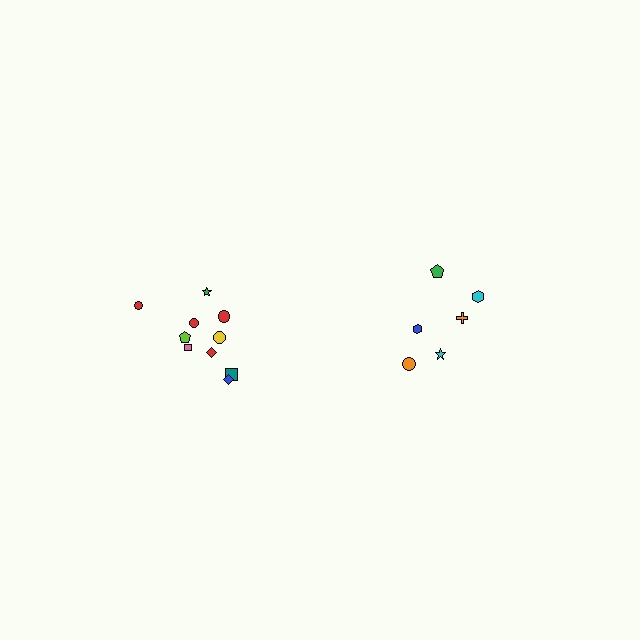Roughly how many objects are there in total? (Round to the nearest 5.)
Roughly 15 objects in total.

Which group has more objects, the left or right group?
The left group.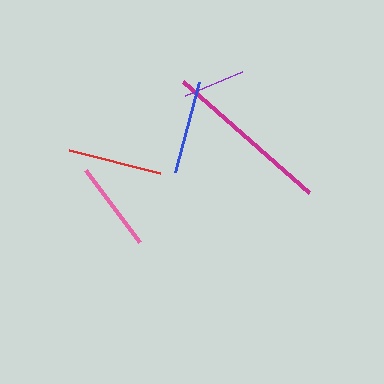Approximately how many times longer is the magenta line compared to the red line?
The magenta line is approximately 1.8 times the length of the red line.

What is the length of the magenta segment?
The magenta segment is approximately 169 pixels long.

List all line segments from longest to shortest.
From longest to shortest: magenta, red, blue, pink, purple.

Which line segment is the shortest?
The purple line is the shortest at approximately 62 pixels.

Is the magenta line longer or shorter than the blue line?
The magenta line is longer than the blue line.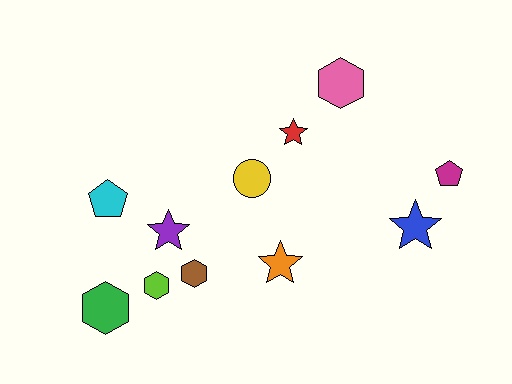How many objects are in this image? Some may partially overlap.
There are 11 objects.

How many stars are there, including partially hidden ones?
There are 4 stars.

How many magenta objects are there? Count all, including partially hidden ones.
There is 1 magenta object.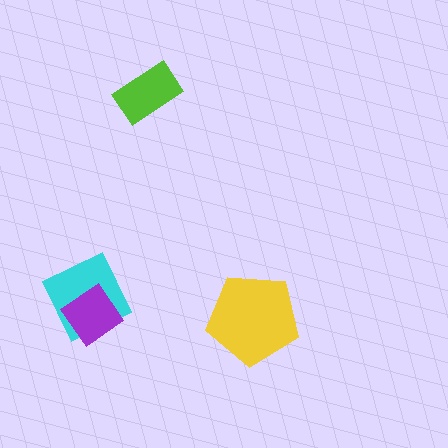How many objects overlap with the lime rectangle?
0 objects overlap with the lime rectangle.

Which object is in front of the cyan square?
The purple diamond is in front of the cyan square.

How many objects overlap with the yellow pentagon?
0 objects overlap with the yellow pentagon.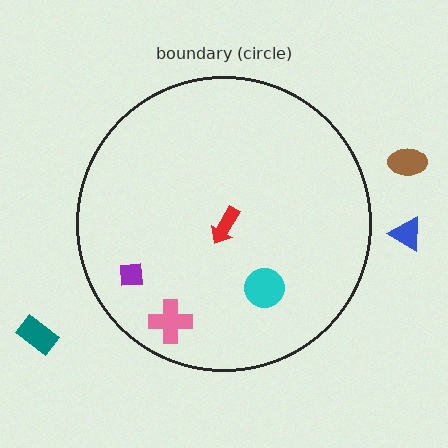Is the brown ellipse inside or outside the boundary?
Outside.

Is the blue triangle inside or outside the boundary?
Outside.